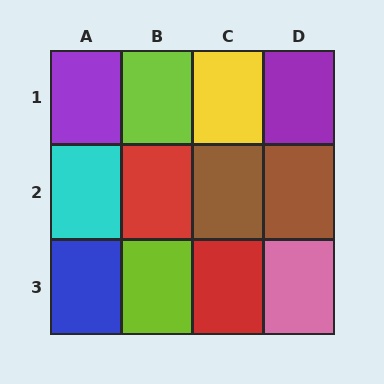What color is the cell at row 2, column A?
Cyan.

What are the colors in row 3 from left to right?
Blue, lime, red, pink.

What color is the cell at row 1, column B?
Lime.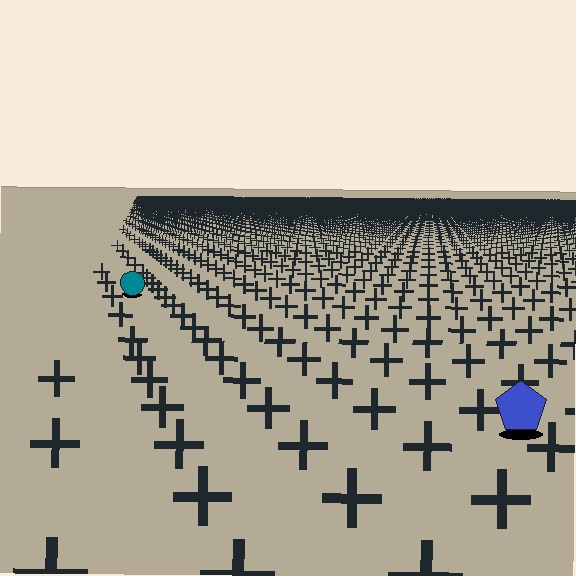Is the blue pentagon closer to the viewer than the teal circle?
Yes. The blue pentagon is closer — you can tell from the texture gradient: the ground texture is coarser near it.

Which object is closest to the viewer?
The blue pentagon is closest. The texture marks near it are larger and more spread out.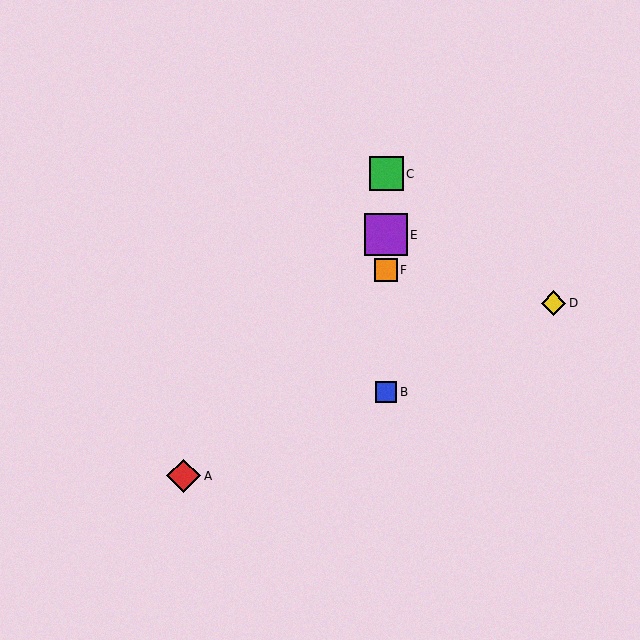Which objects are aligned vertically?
Objects B, C, E, F are aligned vertically.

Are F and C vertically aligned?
Yes, both are at x≈386.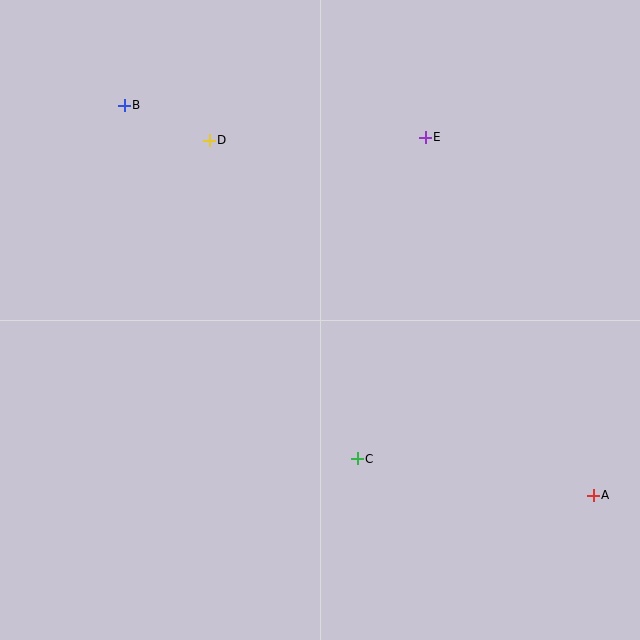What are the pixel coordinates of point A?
Point A is at (593, 495).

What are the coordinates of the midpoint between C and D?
The midpoint between C and D is at (283, 300).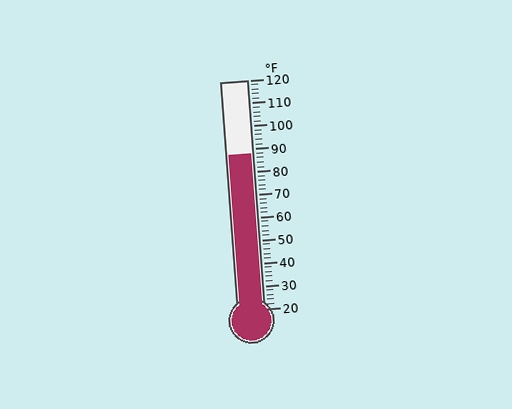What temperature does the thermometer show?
The thermometer shows approximately 88°F.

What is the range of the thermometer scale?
The thermometer scale ranges from 20°F to 120°F.